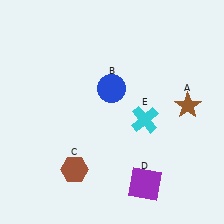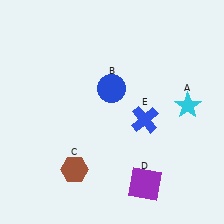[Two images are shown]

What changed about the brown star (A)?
In Image 1, A is brown. In Image 2, it changed to cyan.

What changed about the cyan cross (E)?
In Image 1, E is cyan. In Image 2, it changed to blue.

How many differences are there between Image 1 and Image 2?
There are 2 differences between the two images.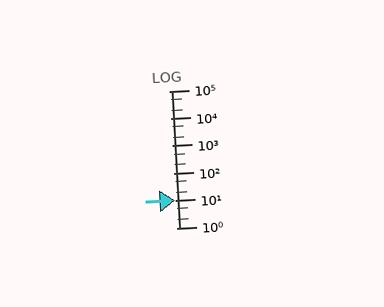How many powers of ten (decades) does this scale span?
The scale spans 5 decades, from 1 to 100000.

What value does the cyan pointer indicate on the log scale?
The pointer indicates approximately 9.7.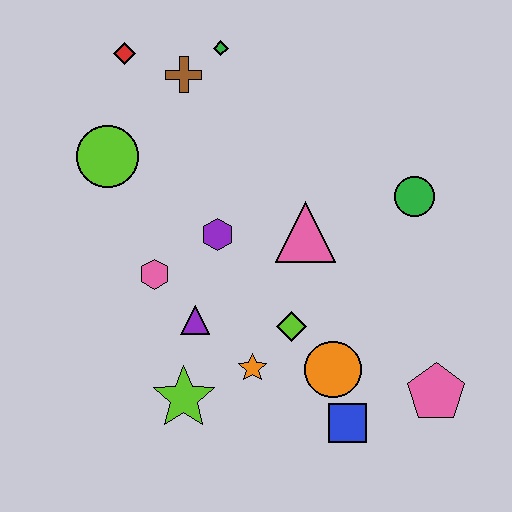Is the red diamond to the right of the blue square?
No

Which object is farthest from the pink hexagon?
The pink pentagon is farthest from the pink hexagon.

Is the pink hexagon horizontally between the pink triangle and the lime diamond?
No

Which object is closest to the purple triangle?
The pink hexagon is closest to the purple triangle.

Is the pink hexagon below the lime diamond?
No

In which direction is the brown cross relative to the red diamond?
The brown cross is to the right of the red diamond.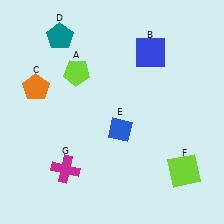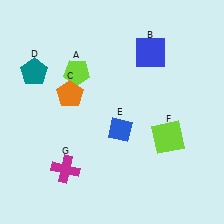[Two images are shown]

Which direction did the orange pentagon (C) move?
The orange pentagon (C) moved right.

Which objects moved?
The objects that moved are: the orange pentagon (C), the teal pentagon (D), the lime square (F).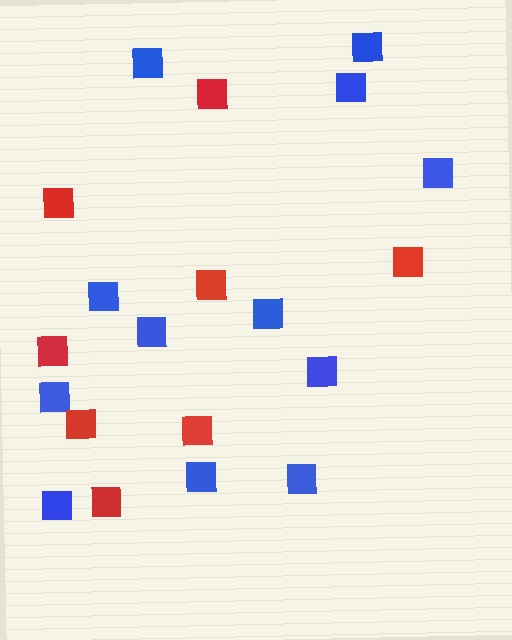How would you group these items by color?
There are 2 groups: one group of blue squares (12) and one group of red squares (8).